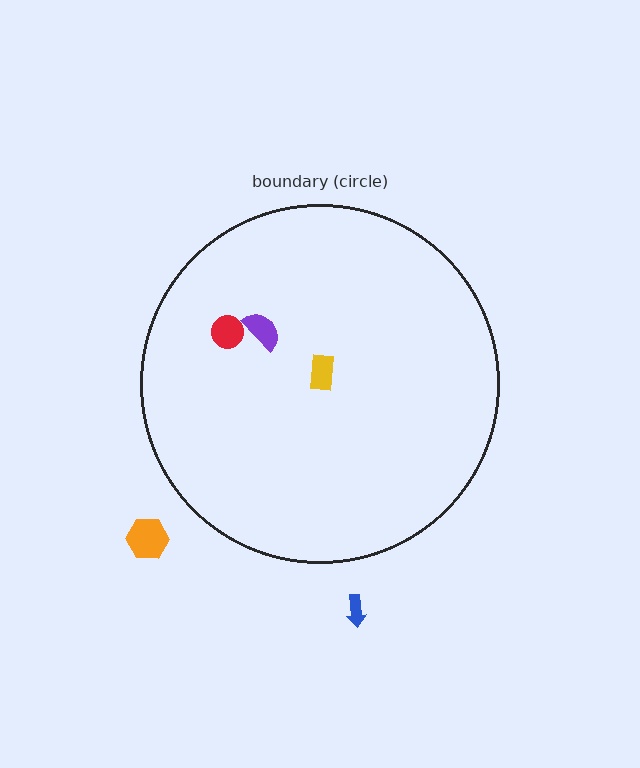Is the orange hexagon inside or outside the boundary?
Outside.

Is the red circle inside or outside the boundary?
Inside.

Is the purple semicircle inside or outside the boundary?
Inside.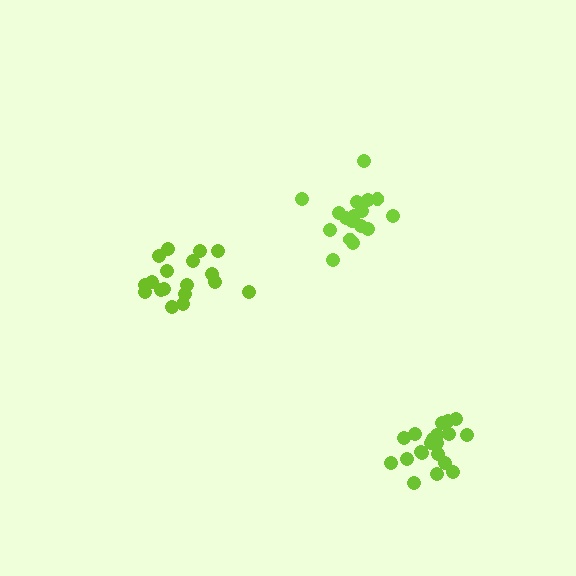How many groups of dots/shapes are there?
There are 3 groups.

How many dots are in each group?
Group 1: 17 dots, Group 2: 20 dots, Group 3: 18 dots (55 total).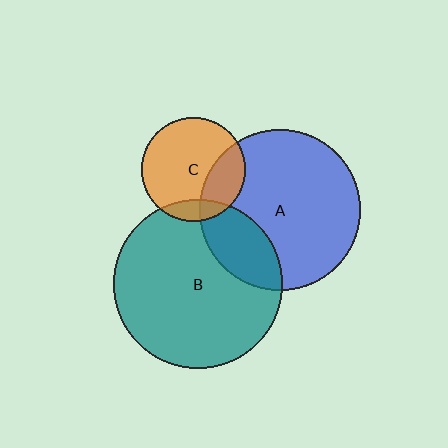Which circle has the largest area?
Circle B (teal).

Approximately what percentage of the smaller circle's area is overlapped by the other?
Approximately 25%.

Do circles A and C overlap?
Yes.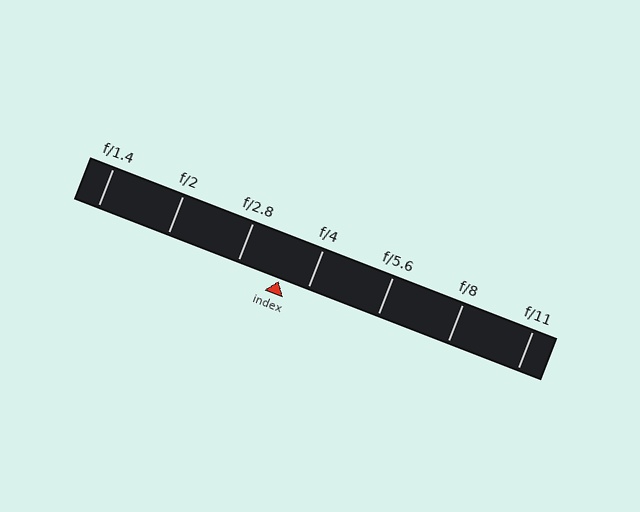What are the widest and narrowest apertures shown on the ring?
The widest aperture shown is f/1.4 and the narrowest is f/11.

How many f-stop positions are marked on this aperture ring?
There are 7 f-stop positions marked.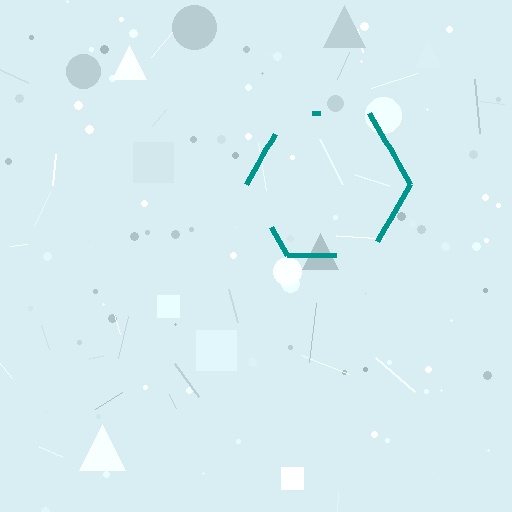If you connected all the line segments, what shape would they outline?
They would outline a hexagon.